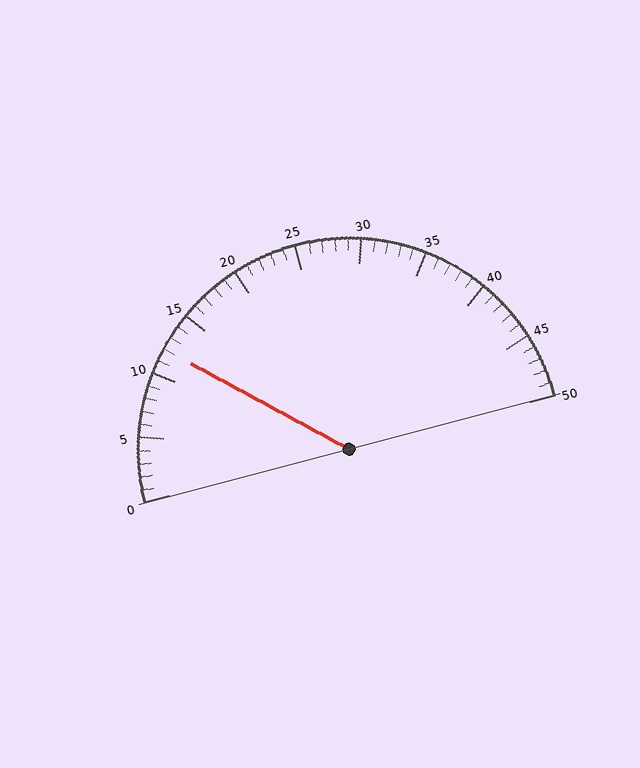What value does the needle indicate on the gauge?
The needle indicates approximately 12.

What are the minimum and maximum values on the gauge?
The gauge ranges from 0 to 50.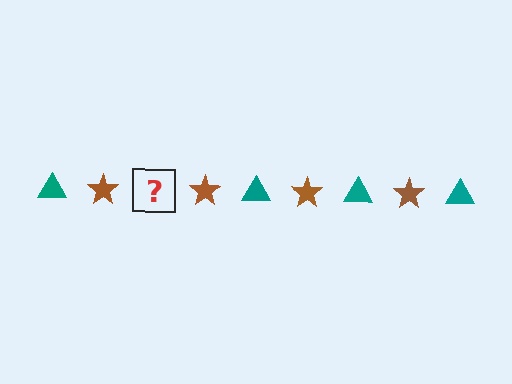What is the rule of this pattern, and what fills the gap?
The rule is that the pattern alternates between teal triangle and brown star. The gap should be filled with a teal triangle.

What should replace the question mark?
The question mark should be replaced with a teal triangle.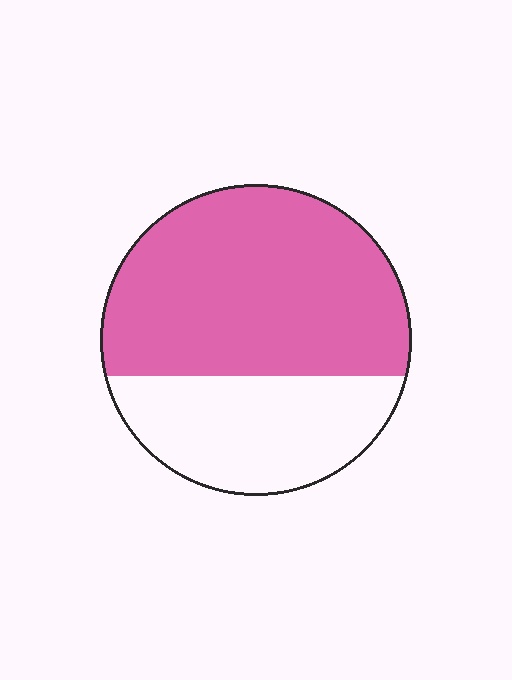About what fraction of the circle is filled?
About five eighths (5/8).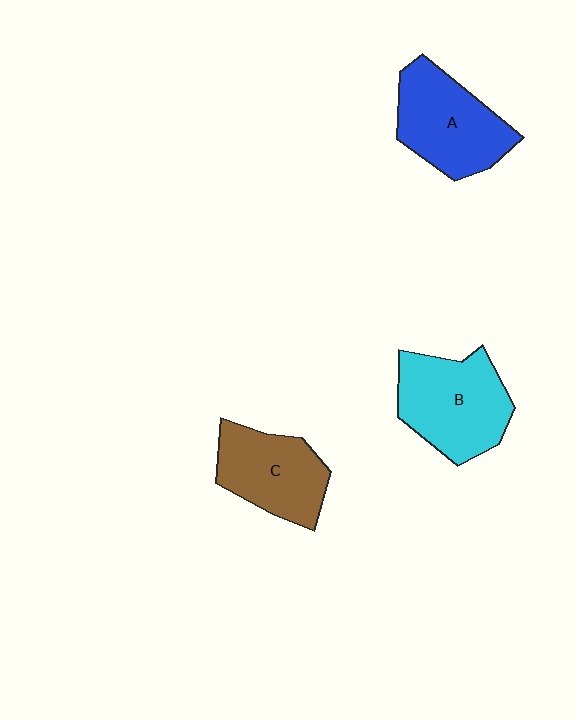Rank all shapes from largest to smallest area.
From largest to smallest: B (cyan), A (blue), C (brown).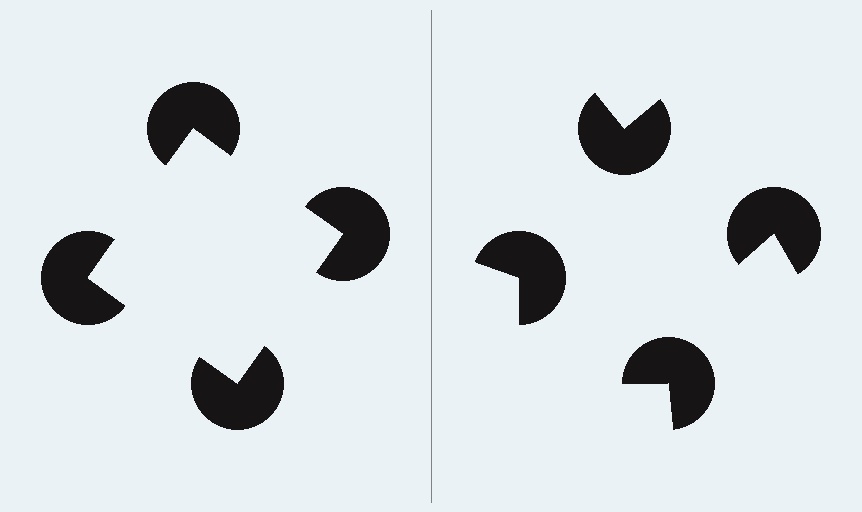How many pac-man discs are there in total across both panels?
8 — 4 on each side.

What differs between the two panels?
The pac-man discs are positioned identically on both sides; only the wedge orientations differ. On the left they align to a square; on the right they are misaligned.